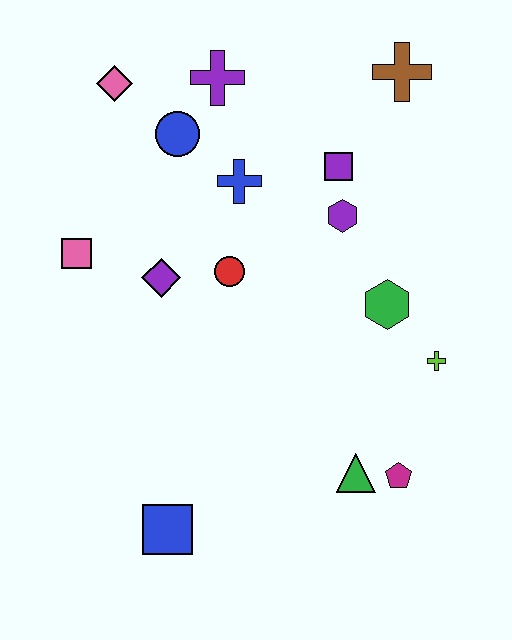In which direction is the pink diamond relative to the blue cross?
The pink diamond is to the left of the blue cross.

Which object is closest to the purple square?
The purple hexagon is closest to the purple square.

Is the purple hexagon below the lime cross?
No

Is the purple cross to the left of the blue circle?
No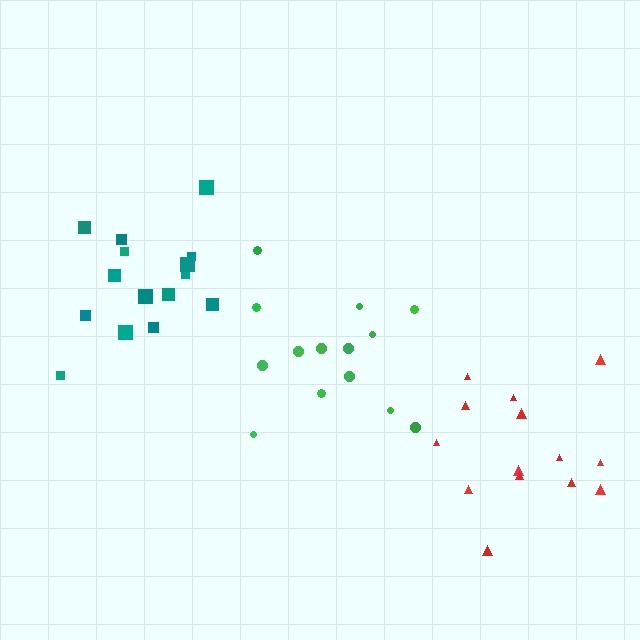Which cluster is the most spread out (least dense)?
Red.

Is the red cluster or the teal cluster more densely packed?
Teal.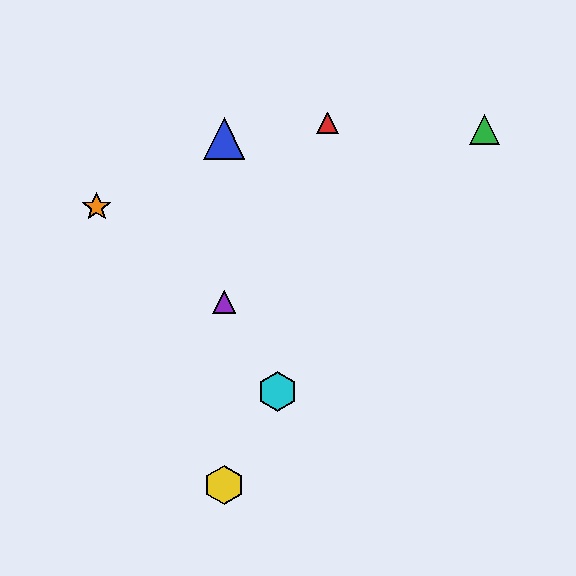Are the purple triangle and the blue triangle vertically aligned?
Yes, both are at x≈224.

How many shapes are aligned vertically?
3 shapes (the blue triangle, the yellow hexagon, the purple triangle) are aligned vertically.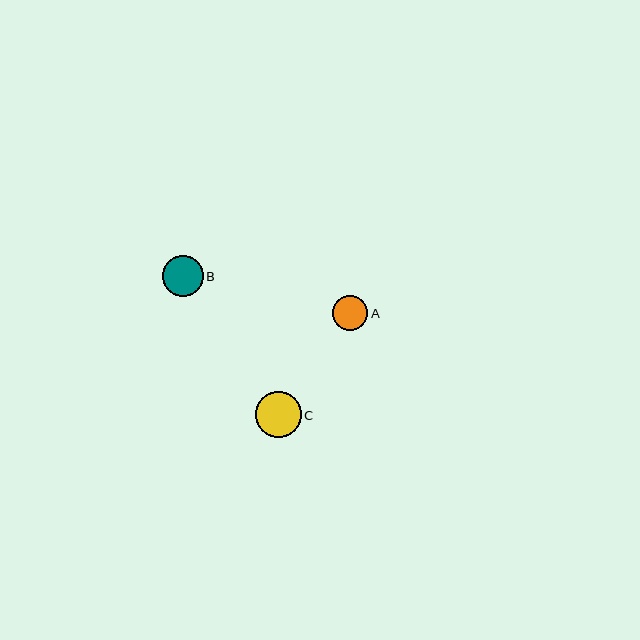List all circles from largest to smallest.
From largest to smallest: C, B, A.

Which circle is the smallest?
Circle A is the smallest with a size of approximately 35 pixels.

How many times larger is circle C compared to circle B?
Circle C is approximately 1.1 times the size of circle B.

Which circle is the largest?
Circle C is the largest with a size of approximately 45 pixels.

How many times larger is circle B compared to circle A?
Circle B is approximately 1.2 times the size of circle A.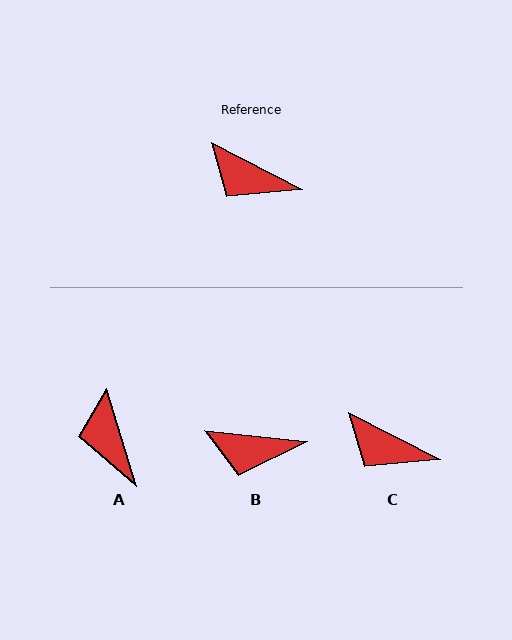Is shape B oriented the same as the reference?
No, it is off by about 21 degrees.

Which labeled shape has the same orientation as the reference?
C.